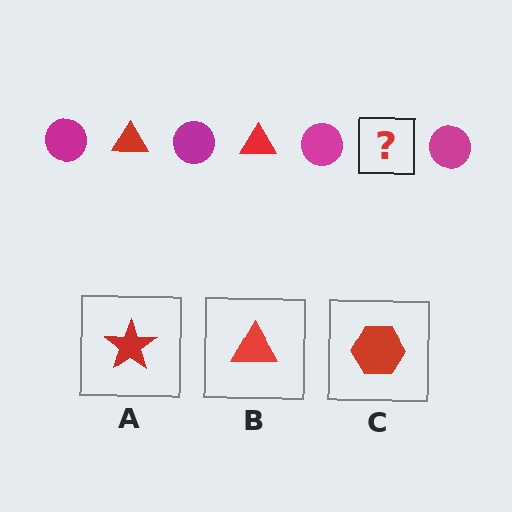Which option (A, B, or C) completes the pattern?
B.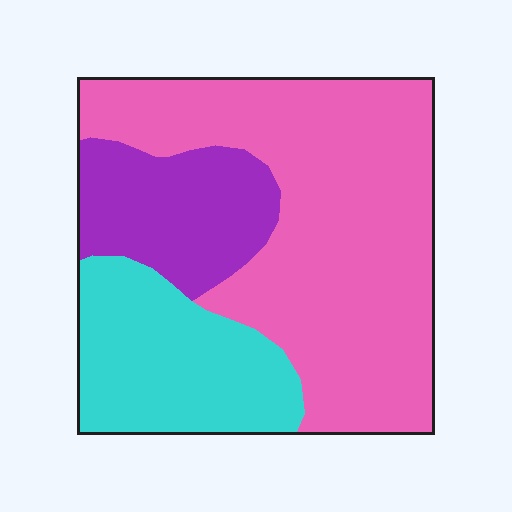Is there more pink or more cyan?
Pink.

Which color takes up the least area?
Purple, at roughly 20%.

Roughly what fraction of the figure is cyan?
Cyan covers 24% of the figure.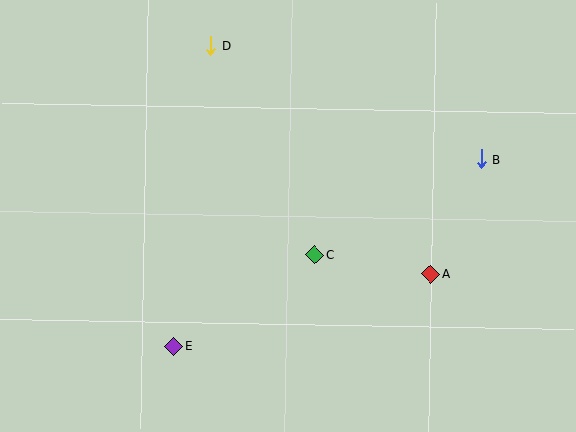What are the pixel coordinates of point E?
Point E is at (173, 346).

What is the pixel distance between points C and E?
The distance between C and E is 169 pixels.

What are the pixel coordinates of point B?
Point B is at (481, 159).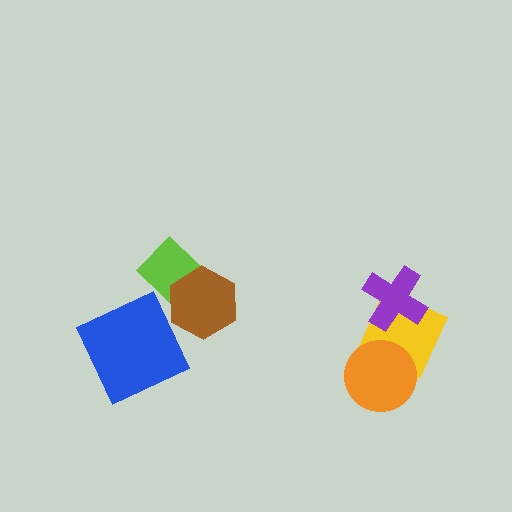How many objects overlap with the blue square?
0 objects overlap with the blue square.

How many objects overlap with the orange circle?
1 object overlaps with the orange circle.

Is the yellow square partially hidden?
Yes, it is partially covered by another shape.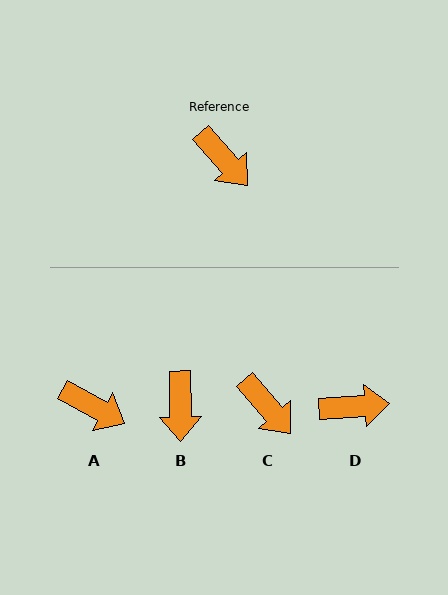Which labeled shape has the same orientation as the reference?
C.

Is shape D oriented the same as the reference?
No, it is off by about 53 degrees.